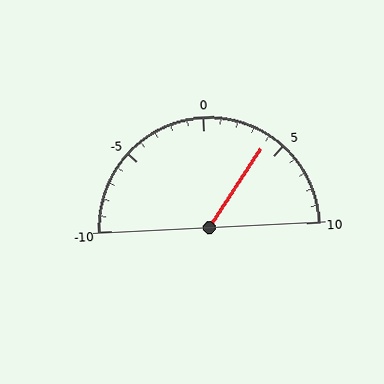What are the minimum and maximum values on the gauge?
The gauge ranges from -10 to 10.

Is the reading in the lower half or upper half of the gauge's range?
The reading is in the upper half of the range (-10 to 10).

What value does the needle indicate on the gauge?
The needle indicates approximately 4.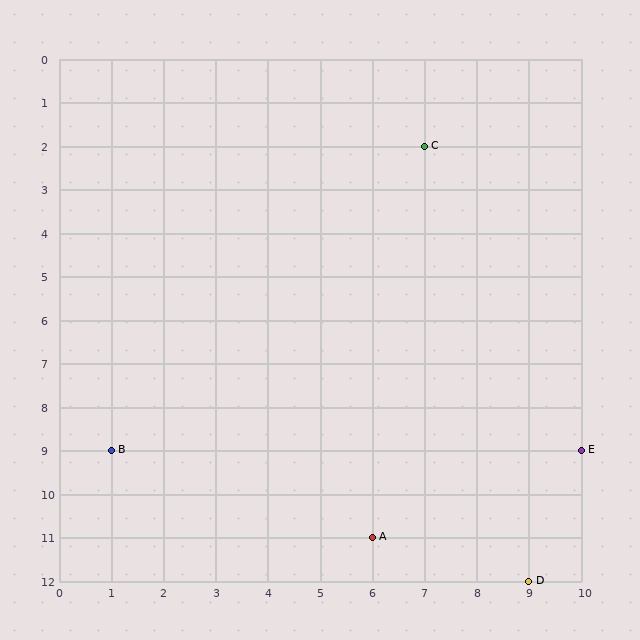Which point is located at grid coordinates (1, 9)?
Point B is at (1, 9).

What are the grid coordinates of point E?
Point E is at grid coordinates (10, 9).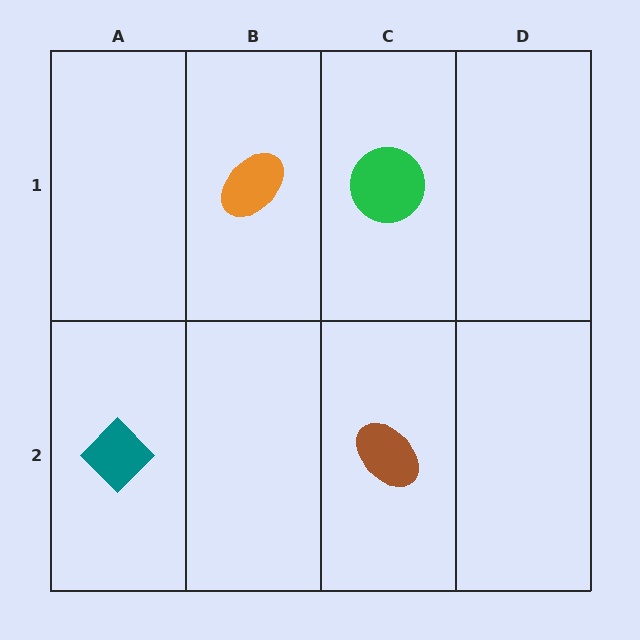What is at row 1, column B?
An orange ellipse.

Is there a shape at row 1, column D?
No, that cell is empty.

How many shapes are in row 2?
2 shapes.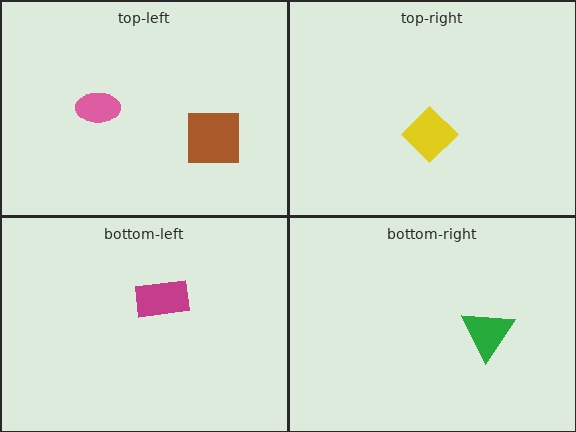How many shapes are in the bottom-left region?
1.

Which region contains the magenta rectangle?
The bottom-left region.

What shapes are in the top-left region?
The pink ellipse, the brown square.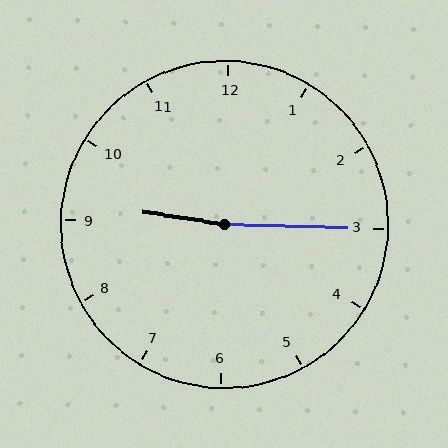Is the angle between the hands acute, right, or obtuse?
It is obtuse.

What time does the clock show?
9:15.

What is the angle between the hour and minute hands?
Approximately 172 degrees.